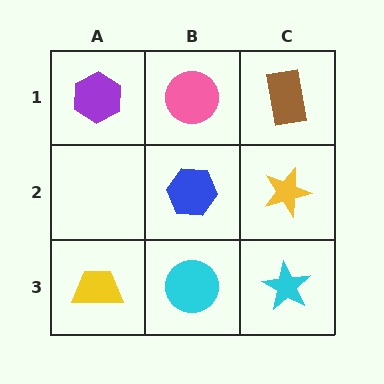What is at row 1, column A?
A purple hexagon.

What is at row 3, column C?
A cyan star.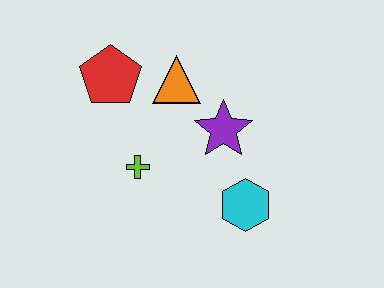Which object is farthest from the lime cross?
The cyan hexagon is farthest from the lime cross.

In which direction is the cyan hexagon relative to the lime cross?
The cyan hexagon is to the right of the lime cross.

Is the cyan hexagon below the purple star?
Yes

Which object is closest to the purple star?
The orange triangle is closest to the purple star.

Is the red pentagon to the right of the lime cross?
No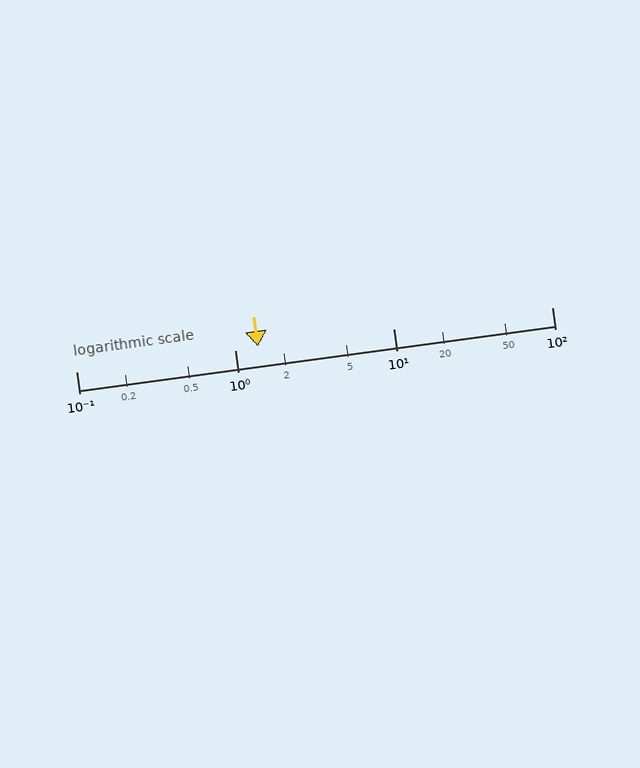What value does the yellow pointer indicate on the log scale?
The pointer indicates approximately 1.4.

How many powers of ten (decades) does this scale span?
The scale spans 3 decades, from 0.1 to 100.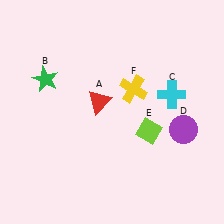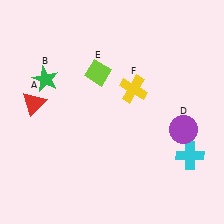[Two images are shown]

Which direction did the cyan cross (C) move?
The cyan cross (C) moved down.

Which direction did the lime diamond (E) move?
The lime diamond (E) moved up.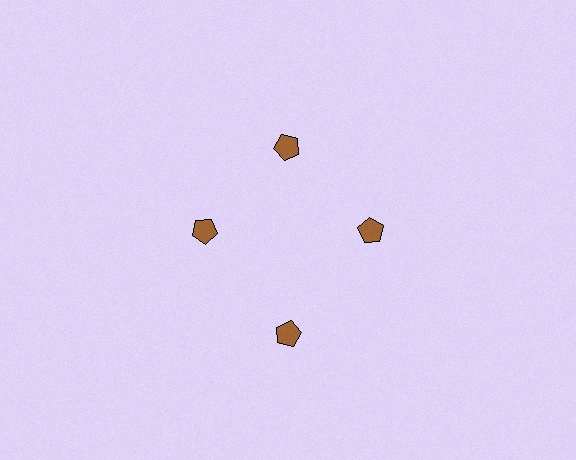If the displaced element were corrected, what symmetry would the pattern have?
It would have 4-fold rotational symmetry — the pattern would map onto itself every 90 degrees.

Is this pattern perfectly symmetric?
No. The 4 brown pentagons are arranged in a ring, but one element near the 6 o'clock position is pushed outward from the center, breaking the 4-fold rotational symmetry.